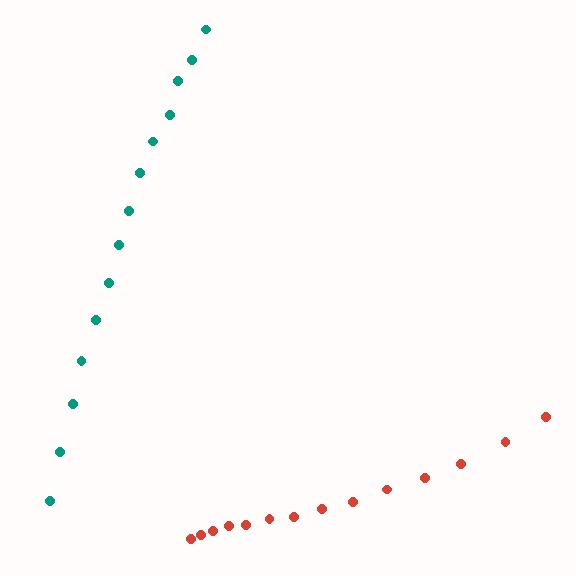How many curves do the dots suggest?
There are 2 distinct paths.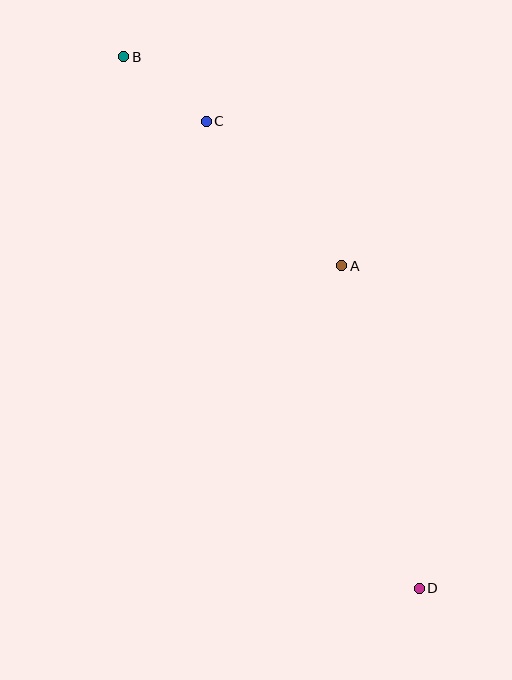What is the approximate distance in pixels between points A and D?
The distance between A and D is approximately 331 pixels.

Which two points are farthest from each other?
Points B and D are farthest from each other.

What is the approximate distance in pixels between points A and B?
The distance between A and B is approximately 302 pixels.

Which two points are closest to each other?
Points B and C are closest to each other.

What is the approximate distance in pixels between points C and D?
The distance between C and D is approximately 513 pixels.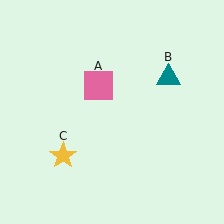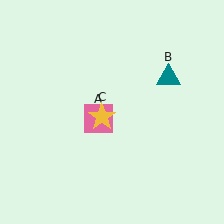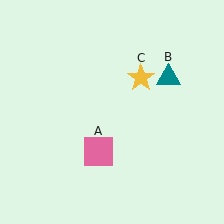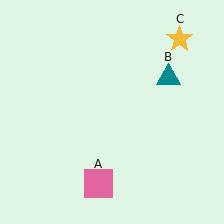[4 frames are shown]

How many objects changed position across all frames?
2 objects changed position: pink square (object A), yellow star (object C).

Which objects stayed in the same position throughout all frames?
Teal triangle (object B) remained stationary.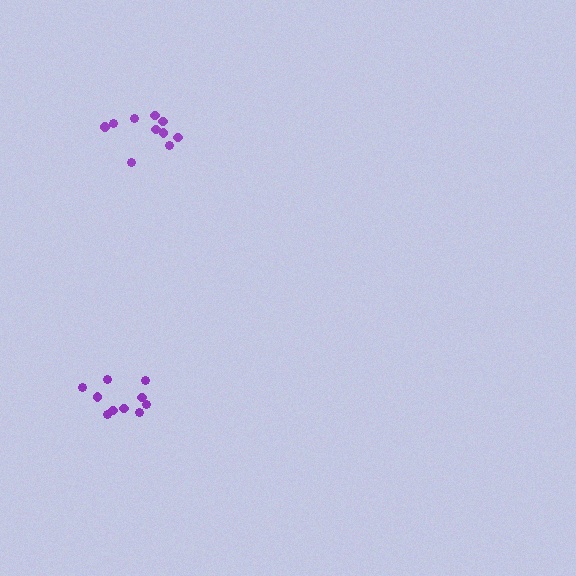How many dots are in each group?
Group 1: 10 dots, Group 2: 10 dots (20 total).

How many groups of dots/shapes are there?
There are 2 groups.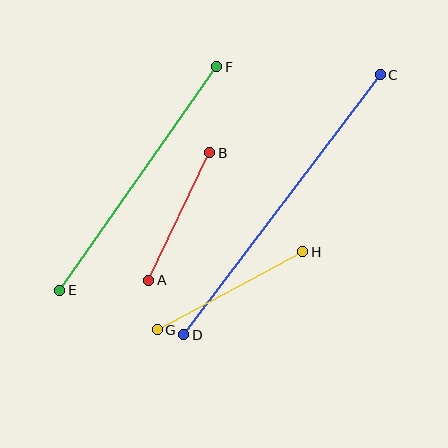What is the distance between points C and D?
The distance is approximately 326 pixels.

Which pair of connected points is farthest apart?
Points C and D are farthest apart.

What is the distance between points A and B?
The distance is approximately 141 pixels.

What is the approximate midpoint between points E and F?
The midpoint is at approximately (138, 178) pixels.